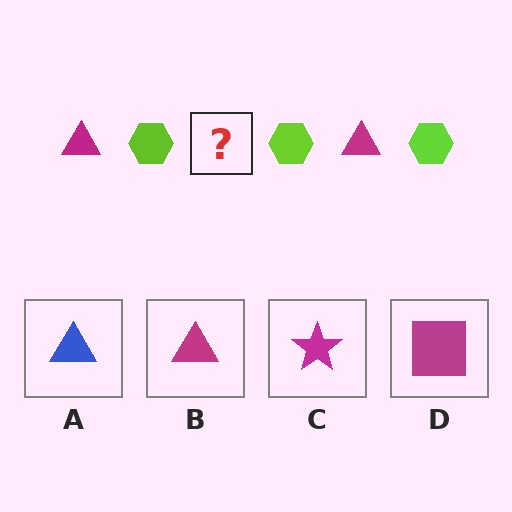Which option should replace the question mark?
Option B.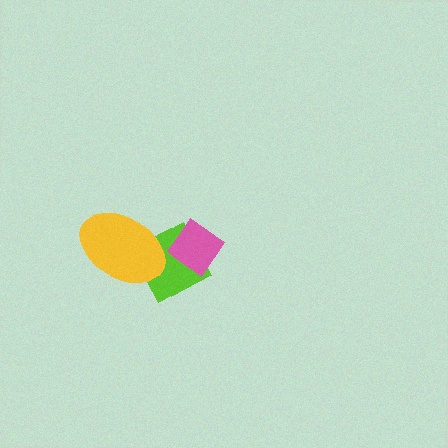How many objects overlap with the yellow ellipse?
1 object overlaps with the yellow ellipse.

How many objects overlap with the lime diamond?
2 objects overlap with the lime diamond.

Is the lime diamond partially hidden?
Yes, it is partially covered by another shape.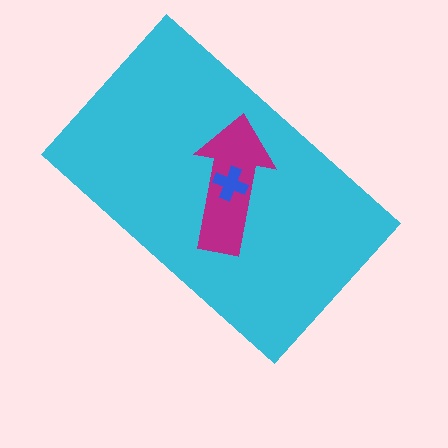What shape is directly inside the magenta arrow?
The blue cross.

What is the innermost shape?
The blue cross.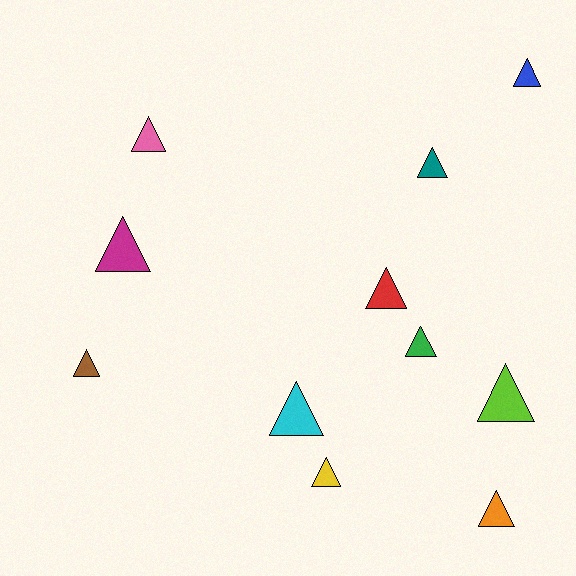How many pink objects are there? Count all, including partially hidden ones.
There is 1 pink object.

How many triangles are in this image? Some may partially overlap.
There are 11 triangles.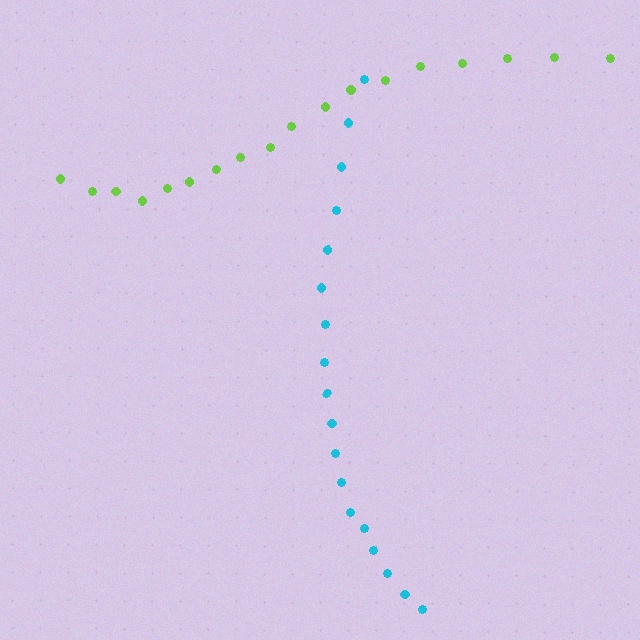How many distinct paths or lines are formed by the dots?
There are 2 distinct paths.